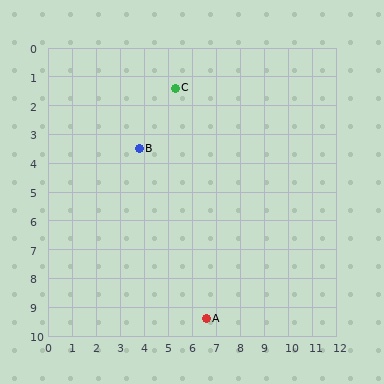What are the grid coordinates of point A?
Point A is at approximately (6.6, 9.4).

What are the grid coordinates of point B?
Point B is at approximately (3.8, 3.5).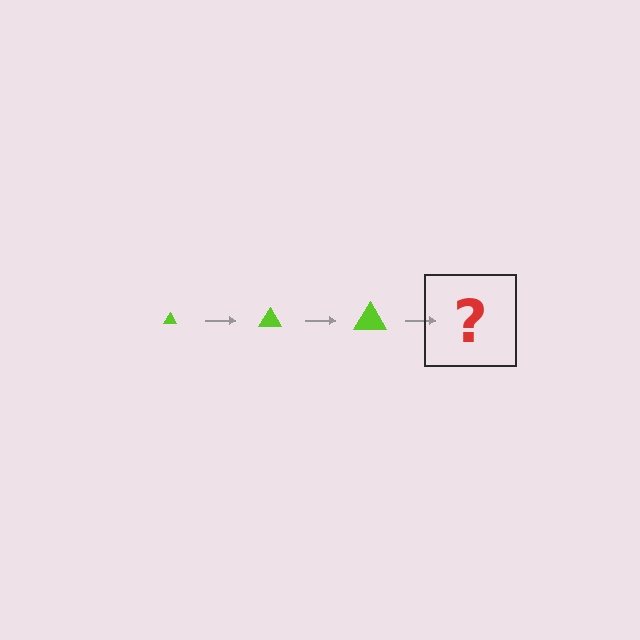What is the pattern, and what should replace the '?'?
The pattern is that the triangle gets progressively larger each step. The '?' should be a lime triangle, larger than the previous one.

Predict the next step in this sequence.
The next step is a lime triangle, larger than the previous one.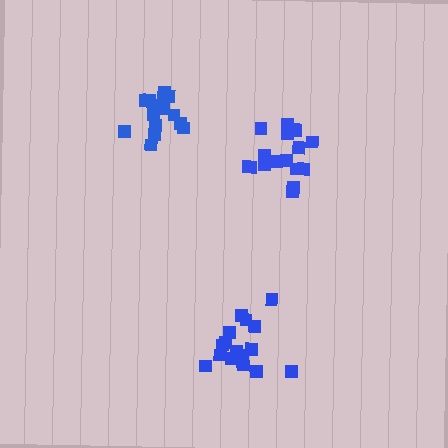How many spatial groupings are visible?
There are 3 spatial groupings.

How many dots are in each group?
Group 1: 17 dots, Group 2: 17 dots, Group 3: 14 dots (48 total).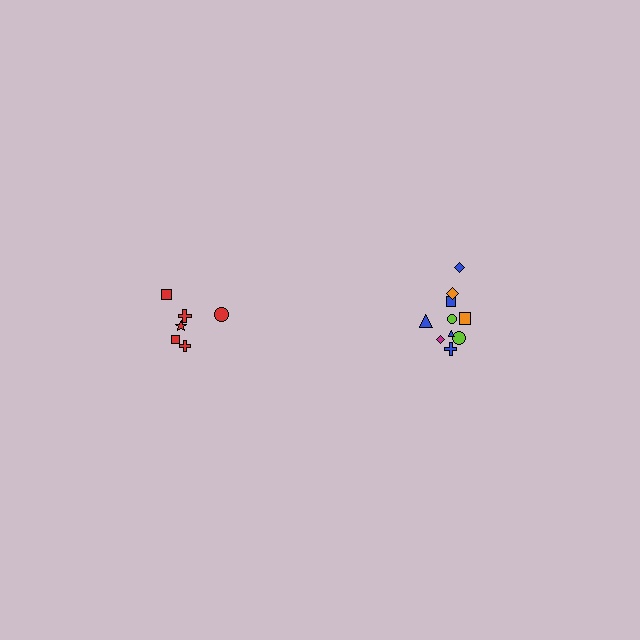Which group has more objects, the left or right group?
The right group.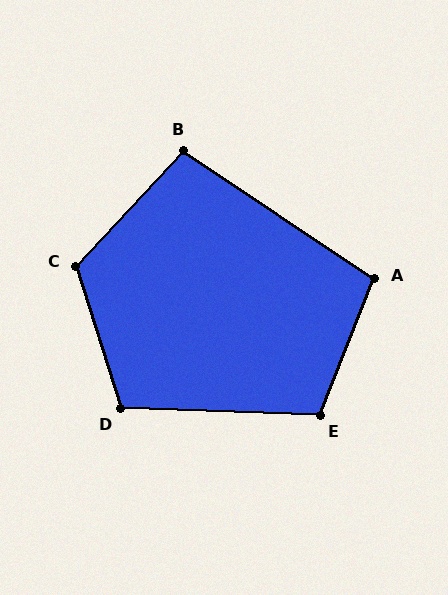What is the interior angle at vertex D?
Approximately 109 degrees (obtuse).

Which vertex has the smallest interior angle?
B, at approximately 99 degrees.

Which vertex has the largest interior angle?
C, at approximately 119 degrees.